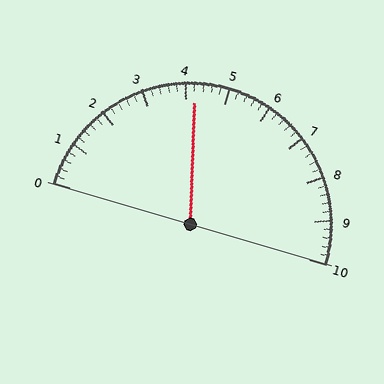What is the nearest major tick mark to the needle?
The nearest major tick mark is 4.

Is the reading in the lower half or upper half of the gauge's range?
The reading is in the lower half of the range (0 to 10).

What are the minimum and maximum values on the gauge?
The gauge ranges from 0 to 10.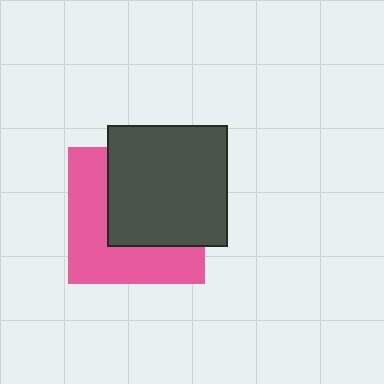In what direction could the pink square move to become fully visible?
The pink square could move toward the lower-left. That would shift it out from behind the dark gray square entirely.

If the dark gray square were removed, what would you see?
You would see the complete pink square.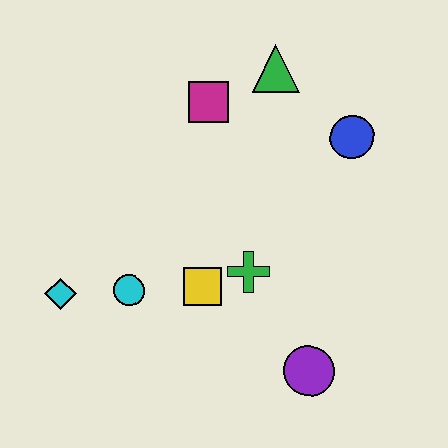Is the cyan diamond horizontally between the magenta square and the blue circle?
No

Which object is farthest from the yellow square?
The green triangle is farthest from the yellow square.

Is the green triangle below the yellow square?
No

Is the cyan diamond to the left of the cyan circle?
Yes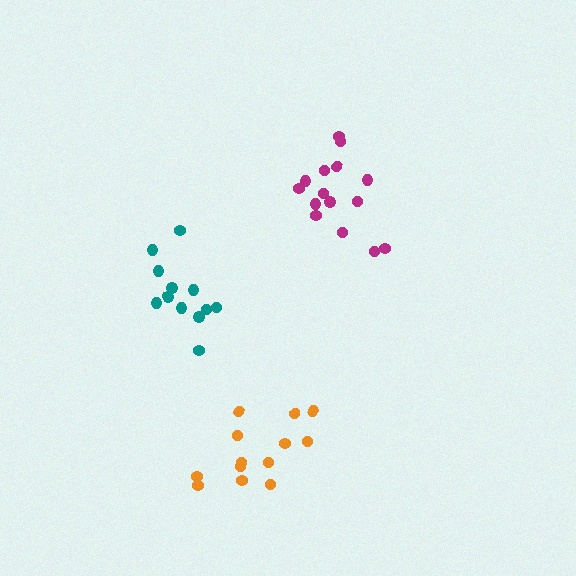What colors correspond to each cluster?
The clusters are colored: teal, orange, magenta.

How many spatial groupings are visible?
There are 3 spatial groupings.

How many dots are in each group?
Group 1: 12 dots, Group 2: 13 dots, Group 3: 15 dots (40 total).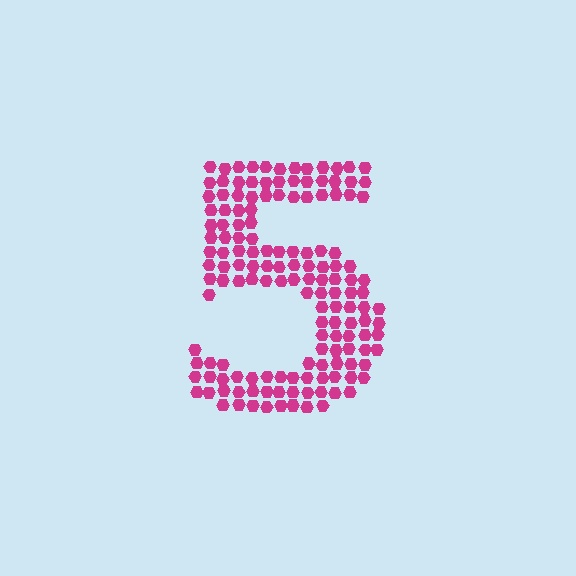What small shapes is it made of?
It is made of small hexagons.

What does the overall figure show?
The overall figure shows the digit 5.